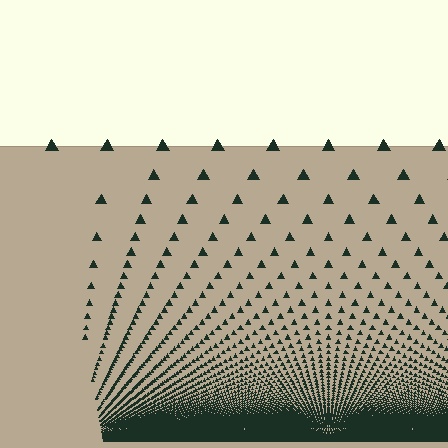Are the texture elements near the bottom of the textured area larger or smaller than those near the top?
Smaller. The gradient is inverted — elements near the bottom are smaller and denser.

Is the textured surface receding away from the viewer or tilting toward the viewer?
The surface appears to tilt toward the viewer. Texture elements get larger and sparser toward the top.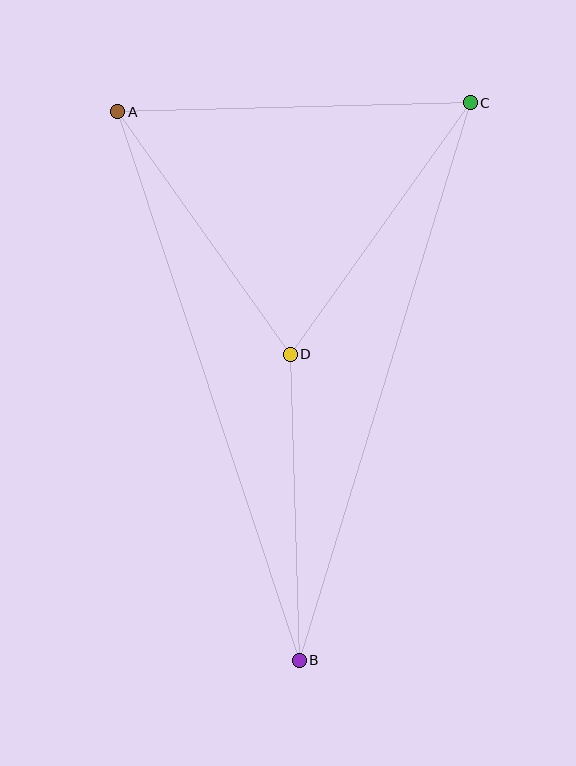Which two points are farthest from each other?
Points B and C are farthest from each other.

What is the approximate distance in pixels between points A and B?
The distance between A and B is approximately 578 pixels.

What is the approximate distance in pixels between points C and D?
The distance between C and D is approximately 309 pixels.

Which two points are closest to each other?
Points A and D are closest to each other.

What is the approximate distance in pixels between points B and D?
The distance between B and D is approximately 306 pixels.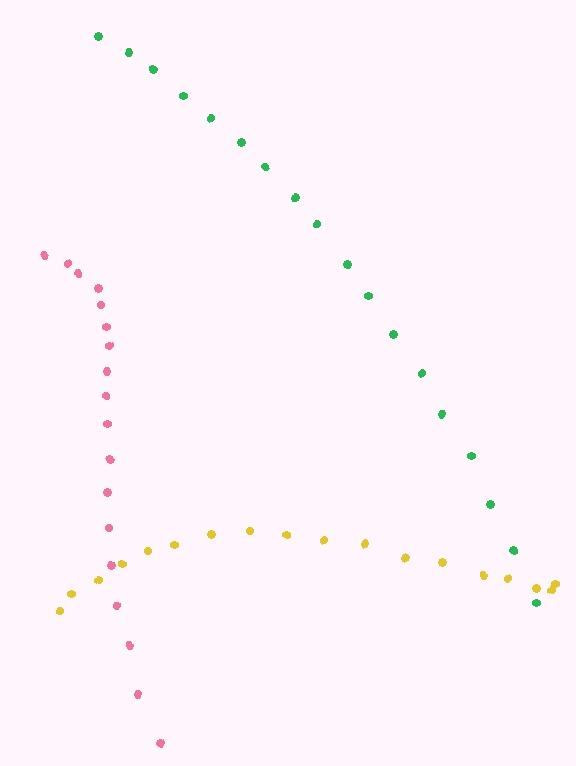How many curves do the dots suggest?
There are 3 distinct paths.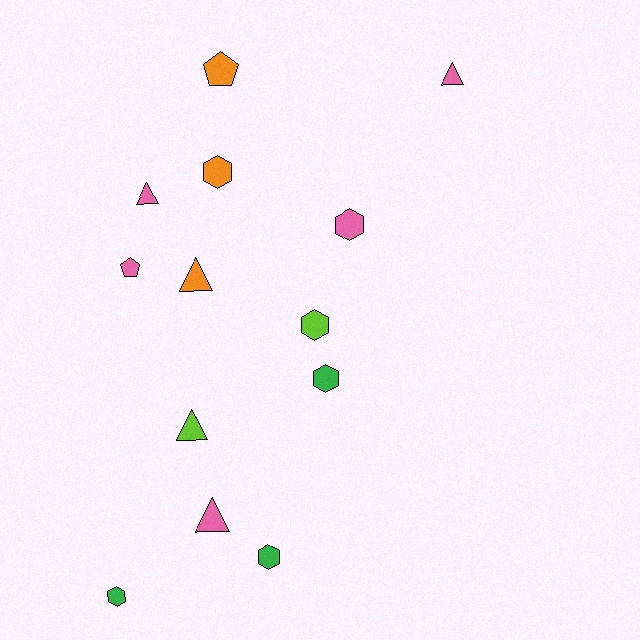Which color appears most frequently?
Pink, with 5 objects.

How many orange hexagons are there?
There is 1 orange hexagon.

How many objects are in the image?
There are 13 objects.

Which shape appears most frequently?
Hexagon, with 6 objects.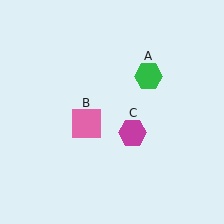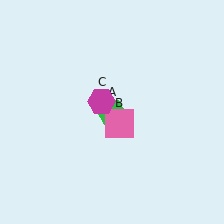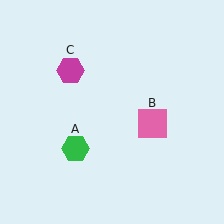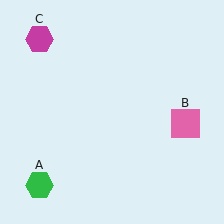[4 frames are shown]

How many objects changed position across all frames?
3 objects changed position: green hexagon (object A), pink square (object B), magenta hexagon (object C).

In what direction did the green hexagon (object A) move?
The green hexagon (object A) moved down and to the left.